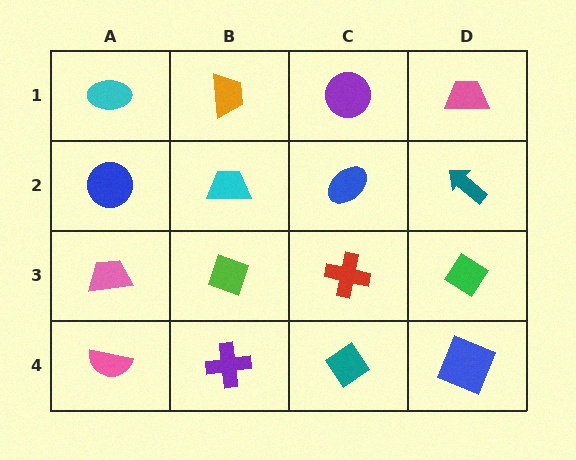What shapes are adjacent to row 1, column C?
A blue ellipse (row 2, column C), an orange trapezoid (row 1, column B), a pink trapezoid (row 1, column D).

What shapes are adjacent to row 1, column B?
A cyan trapezoid (row 2, column B), a cyan ellipse (row 1, column A), a purple circle (row 1, column C).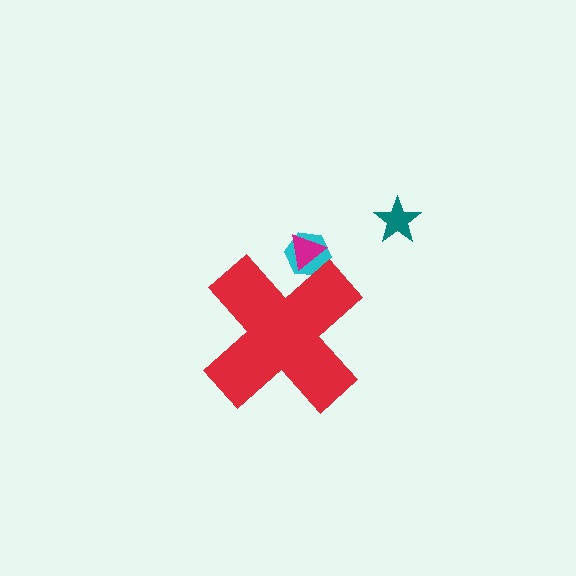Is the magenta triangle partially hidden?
Yes, the magenta triangle is partially hidden behind the red cross.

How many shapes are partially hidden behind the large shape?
2 shapes are partially hidden.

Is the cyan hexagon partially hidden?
Yes, the cyan hexagon is partially hidden behind the red cross.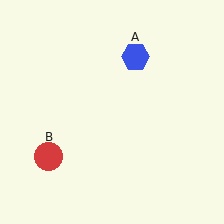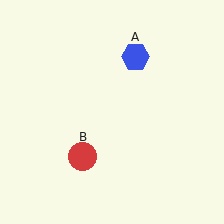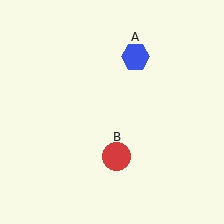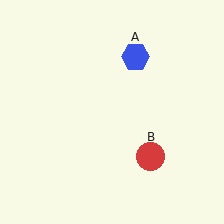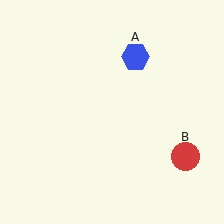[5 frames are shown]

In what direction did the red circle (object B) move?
The red circle (object B) moved right.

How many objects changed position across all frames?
1 object changed position: red circle (object B).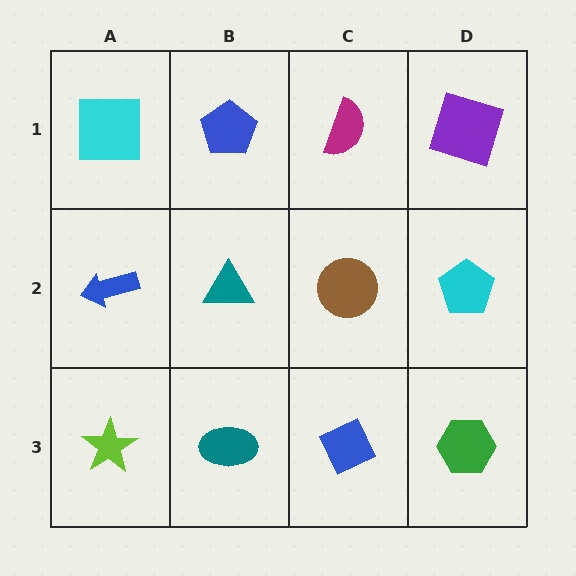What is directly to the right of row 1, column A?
A blue pentagon.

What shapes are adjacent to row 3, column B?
A teal triangle (row 2, column B), a lime star (row 3, column A), a blue diamond (row 3, column C).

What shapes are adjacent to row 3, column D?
A cyan pentagon (row 2, column D), a blue diamond (row 3, column C).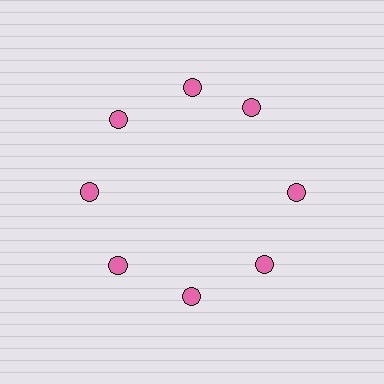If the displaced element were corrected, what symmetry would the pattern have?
It would have 8-fold rotational symmetry — the pattern would map onto itself every 45 degrees.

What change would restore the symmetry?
The symmetry would be restored by rotating it back into even spacing with its neighbors so that all 8 circles sit at equal angles and equal distance from the center.